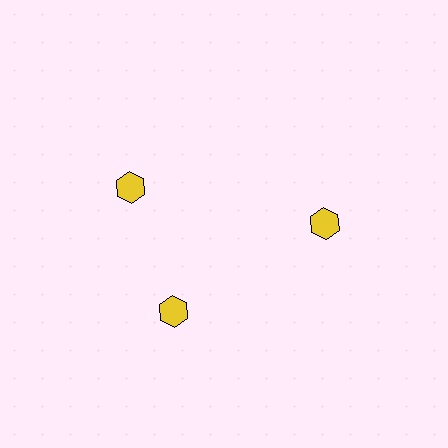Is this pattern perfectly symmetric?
No. The 3 yellow hexagons are arranged in a ring, but one element near the 11 o'clock position is rotated out of alignment along the ring, breaking the 3-fold rotational symmetry.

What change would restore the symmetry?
The symmetry would be restored by rotating it back into even spacing with its neighbors so that all 3 hexagons sit at equal angles and equal distance from the center.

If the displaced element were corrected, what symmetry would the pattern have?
It would have 3-fold rotational symmetry — the pattern would map onto itself every 120 degrees.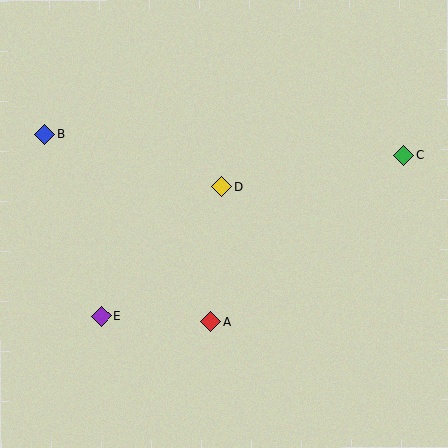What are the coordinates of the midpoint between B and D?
The midpoint between B and D is at (133, 160).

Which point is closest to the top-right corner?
Point C is closest to the top-right corner.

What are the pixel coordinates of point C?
Point C is at (404, 156).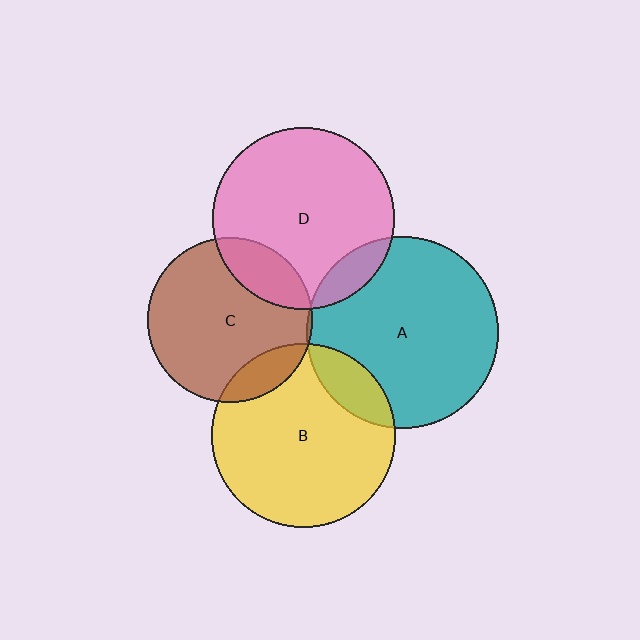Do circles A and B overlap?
Yes.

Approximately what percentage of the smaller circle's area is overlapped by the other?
Approximately 15%.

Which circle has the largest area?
Circle A (teal).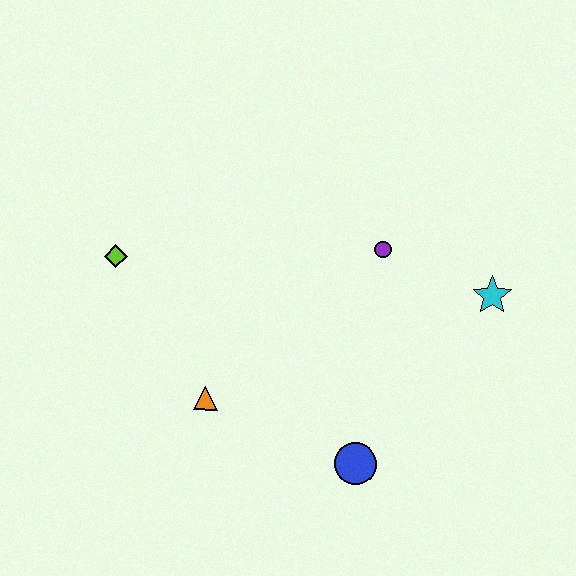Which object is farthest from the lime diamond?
The cyan star is farthest from the lime diamond.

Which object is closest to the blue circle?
The orange triangle is closest to the blue circle.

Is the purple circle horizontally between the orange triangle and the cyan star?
Yes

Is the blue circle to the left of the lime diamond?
No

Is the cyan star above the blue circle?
Yes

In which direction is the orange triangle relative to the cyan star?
The orange triangle is to the left of the cyan star.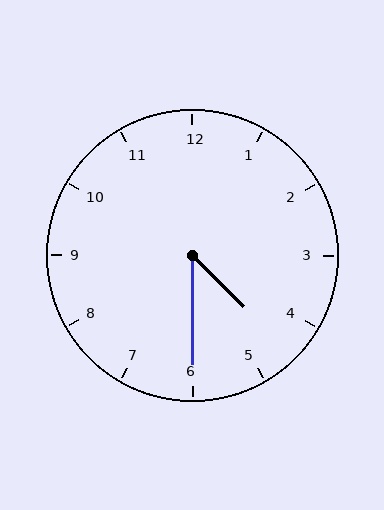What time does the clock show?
4:30.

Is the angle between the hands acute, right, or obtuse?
It is acute.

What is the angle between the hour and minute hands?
Approximately 45 degrees.